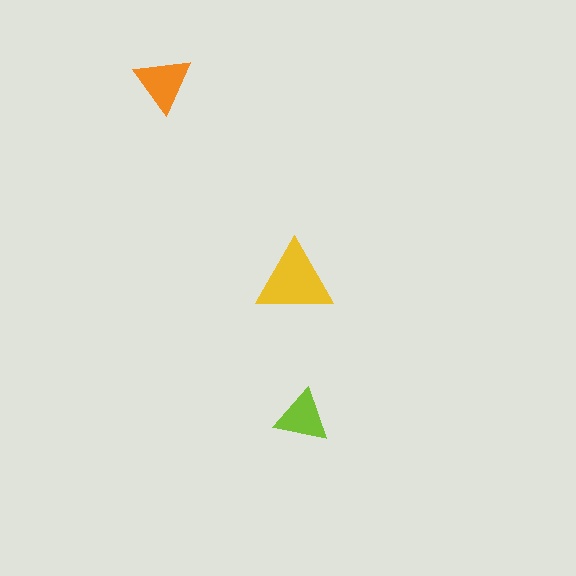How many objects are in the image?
There are 3 objects in the image.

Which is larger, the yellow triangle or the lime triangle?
The yellow one.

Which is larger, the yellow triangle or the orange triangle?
The yellow one.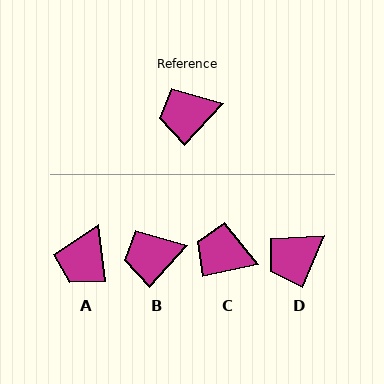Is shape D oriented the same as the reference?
No, it is off by about 20 degrees.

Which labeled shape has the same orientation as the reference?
B.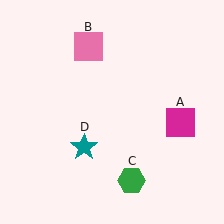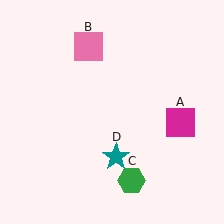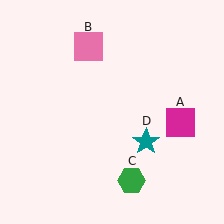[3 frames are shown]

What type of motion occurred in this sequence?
The teal star (object D) rotated counterclockwise around the center of the scene.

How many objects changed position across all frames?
1 object changed position: teal star (object D).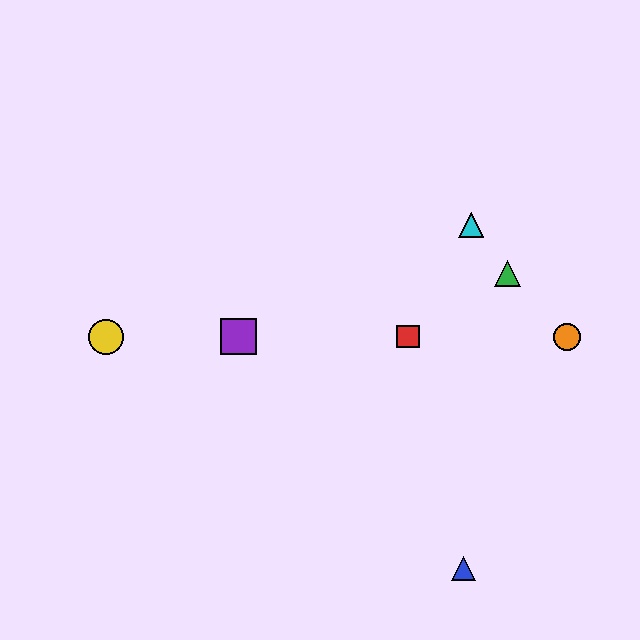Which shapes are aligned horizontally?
The red square, the yellow circle, the purple square, the orange circle are aligned horizontally.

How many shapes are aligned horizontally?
4 shapes (the red square, the yellow circle, the purple square, the orange circle) are aligned horizontally.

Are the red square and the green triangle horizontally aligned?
No, the red square is at y≈337 and the green triangle is at y≈273.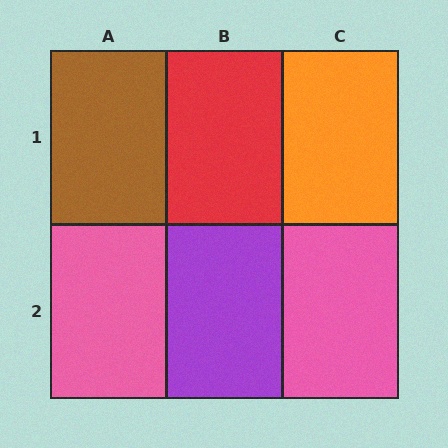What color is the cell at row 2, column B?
Purple.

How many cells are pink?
2 cells are pink.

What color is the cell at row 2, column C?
Pink.